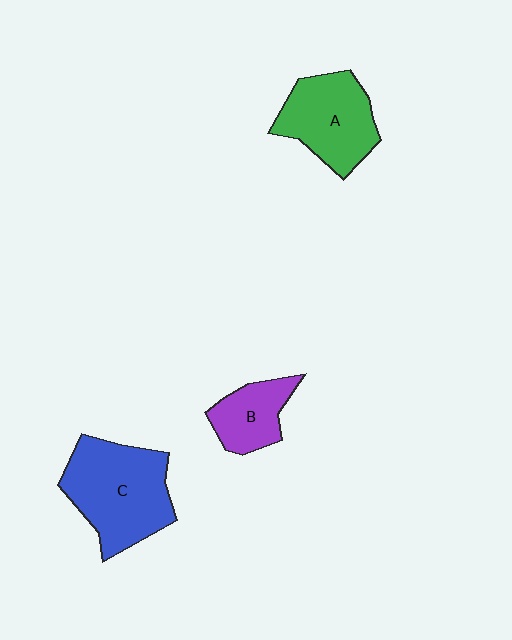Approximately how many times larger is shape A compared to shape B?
Approximately 1.6 times.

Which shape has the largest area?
Shape C (blue).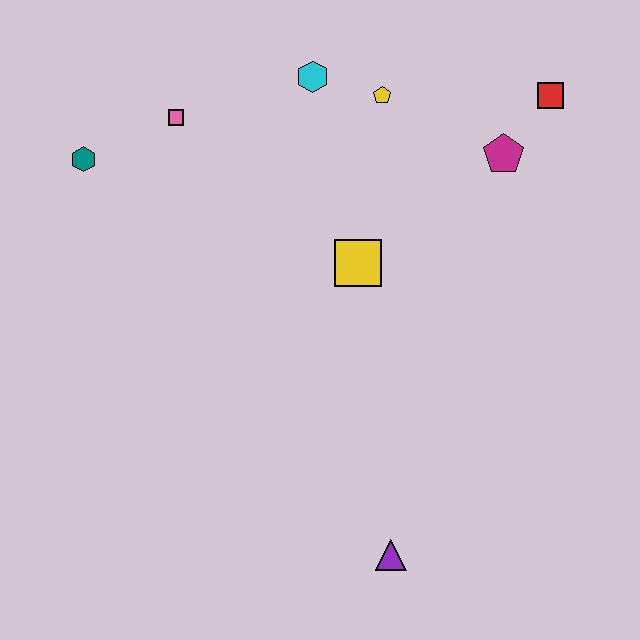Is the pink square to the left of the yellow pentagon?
Yes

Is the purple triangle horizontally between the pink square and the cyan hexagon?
No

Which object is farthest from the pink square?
The purple triangle is farthest from the pink square.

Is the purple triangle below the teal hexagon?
Yes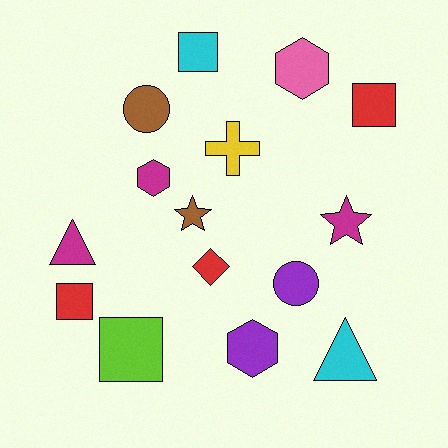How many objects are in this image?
There are 15 objects.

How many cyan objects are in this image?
There are 2 cyan objects.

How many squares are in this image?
There are 4 squares.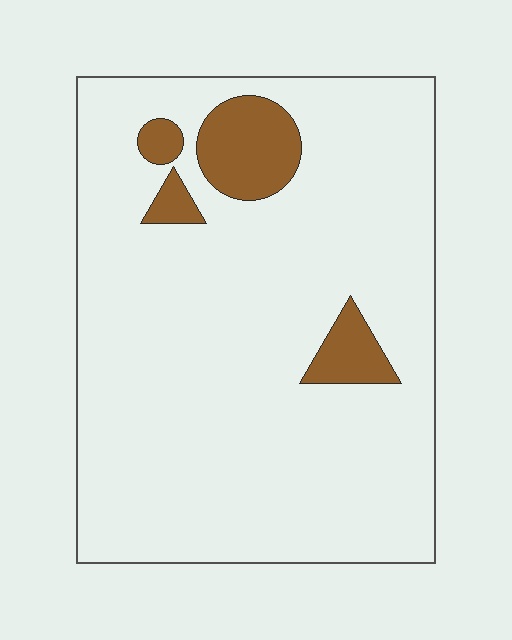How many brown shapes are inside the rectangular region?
4.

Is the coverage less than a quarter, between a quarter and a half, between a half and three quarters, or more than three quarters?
Less than a quarter.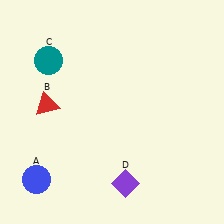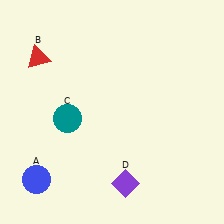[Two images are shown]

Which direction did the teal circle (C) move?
The teal circle (C) moved down.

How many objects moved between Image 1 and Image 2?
2 objects moved between the two images.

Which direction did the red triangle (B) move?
The red triangle (B) moved up.